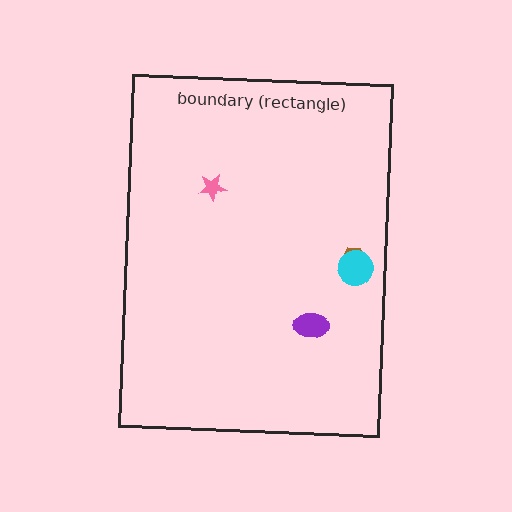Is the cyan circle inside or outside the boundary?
Inside.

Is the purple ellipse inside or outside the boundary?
Inside.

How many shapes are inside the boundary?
4 inside, 0 outside.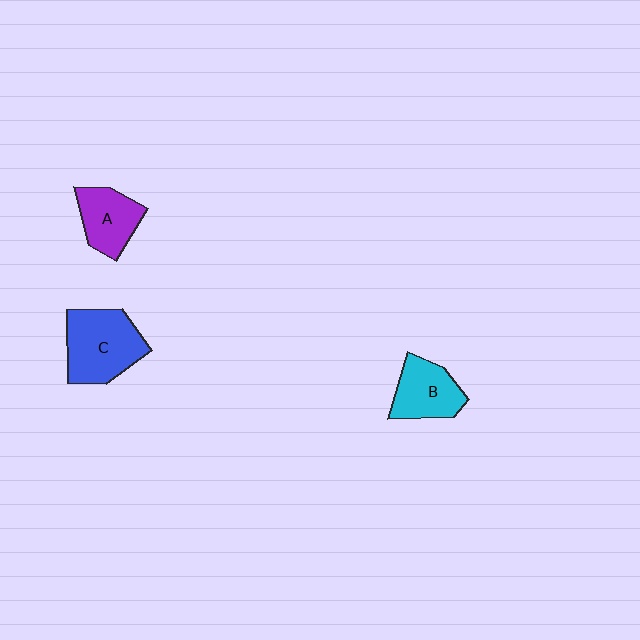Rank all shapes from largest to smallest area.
From largest to smallest: C (blue), B (cyan), A (purple).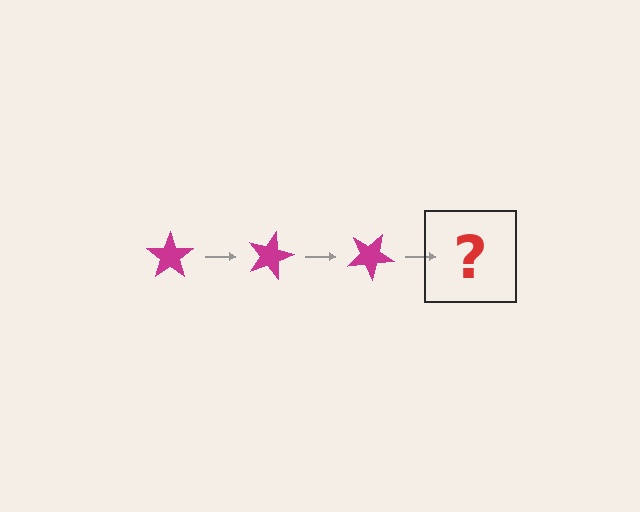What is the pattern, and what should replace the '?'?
The pattern is that the star rotates 15 degrees each step. The '?' should be a magenta star rotated 45 degrees.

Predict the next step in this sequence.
The next step is a magenta star rotated 45 degrees.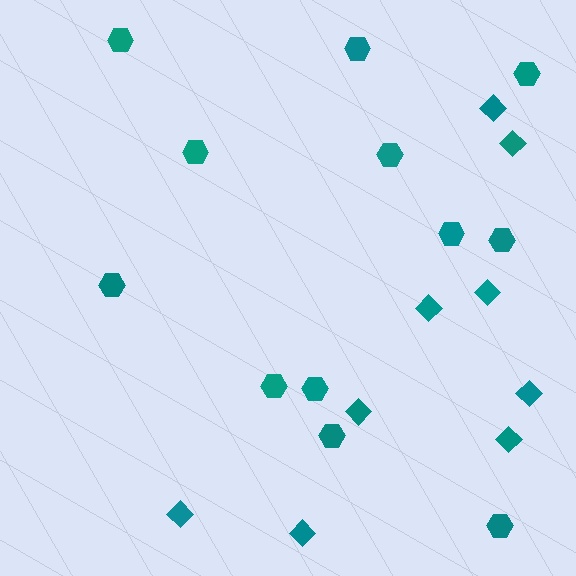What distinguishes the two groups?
There are 2 groups: one group of hexagons (12) and one group of diamonds (9).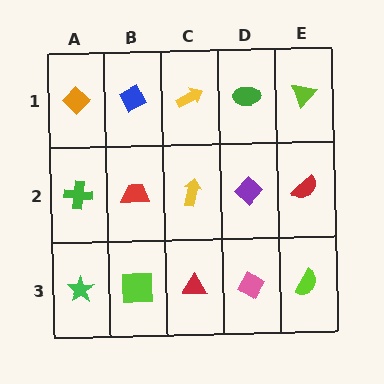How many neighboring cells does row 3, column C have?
3.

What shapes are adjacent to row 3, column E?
A red semicircle (row 2, column E), a pink diamond (row 3, column D).